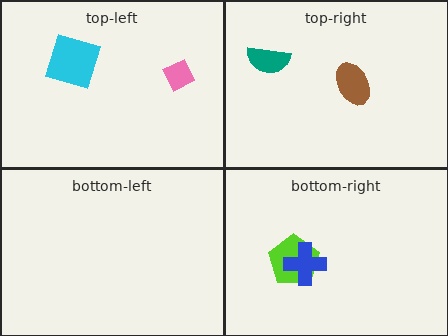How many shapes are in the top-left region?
2.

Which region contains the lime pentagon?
The bottom-right region.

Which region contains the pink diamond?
The top-left region.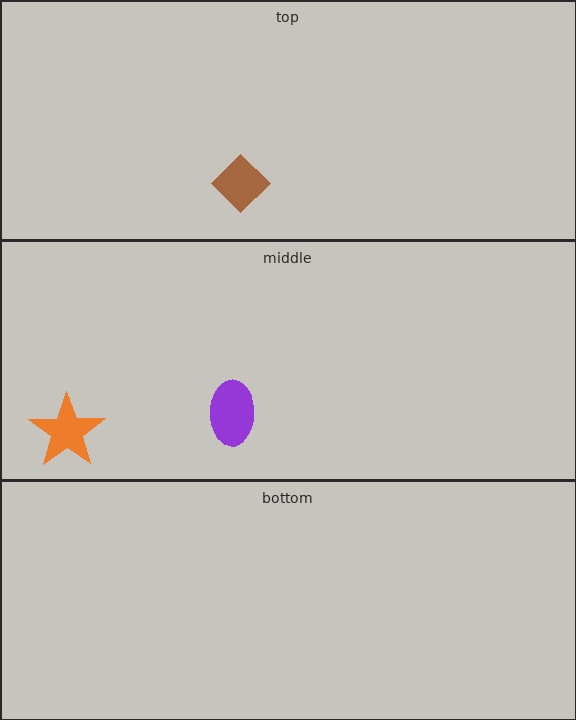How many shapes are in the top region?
1.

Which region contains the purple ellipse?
The middle region.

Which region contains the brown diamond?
The top region.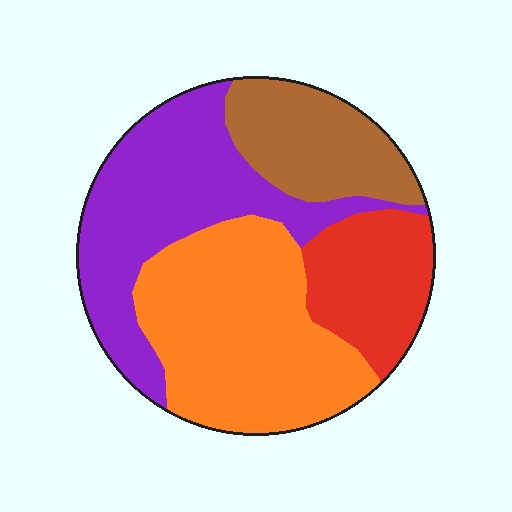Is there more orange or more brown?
Orange.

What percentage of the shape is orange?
Orange takes up about three eighths (3/8) of the shape.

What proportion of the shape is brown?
Brown takes up about one sixth (1/6) of the shape.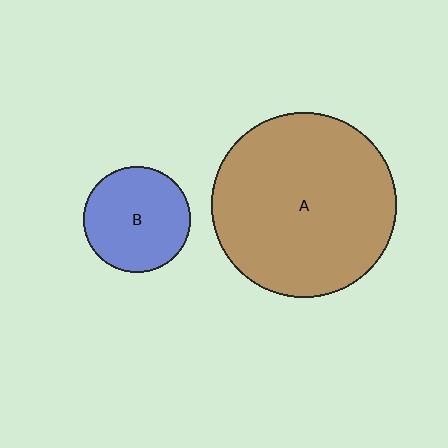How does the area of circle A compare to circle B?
Approximately 3.0 times.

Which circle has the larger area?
Circle A (brown).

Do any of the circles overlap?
No, none of the circles overlap.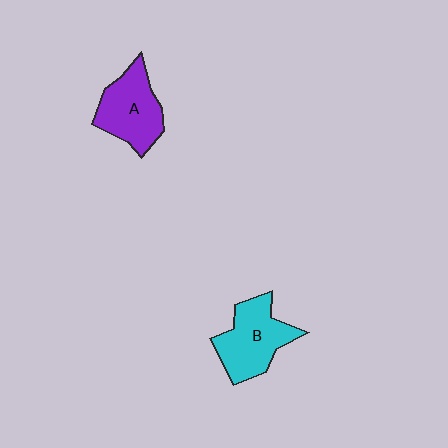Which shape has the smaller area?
Shape A (purple).